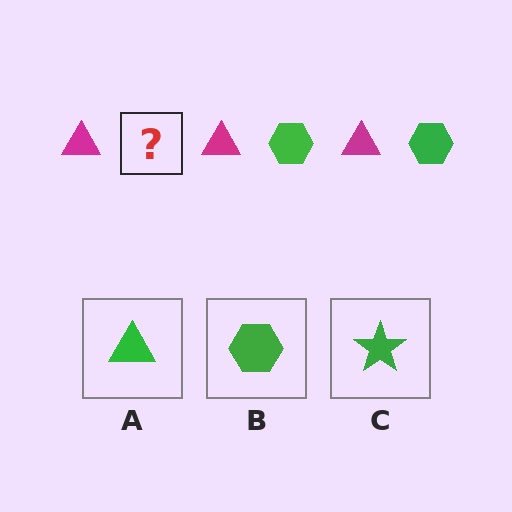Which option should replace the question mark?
Option B.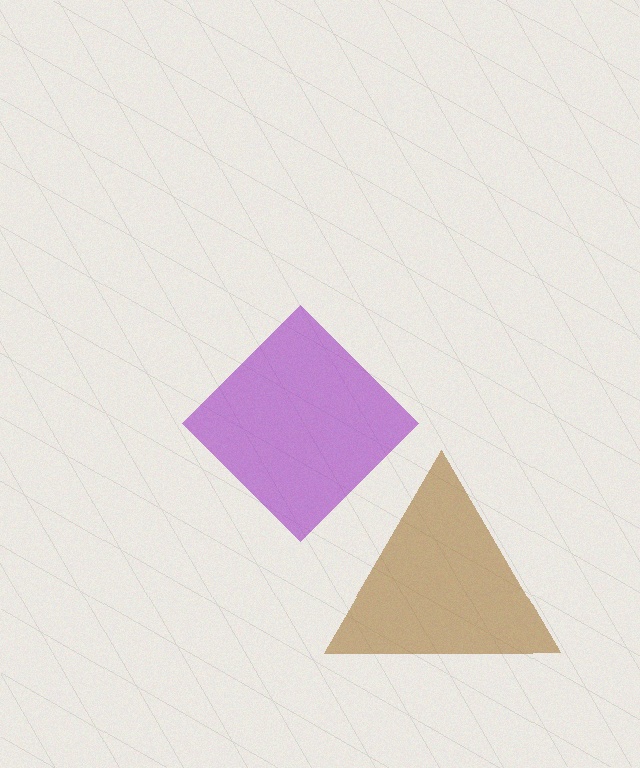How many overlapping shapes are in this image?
There are 2 overlapping shapes in the image.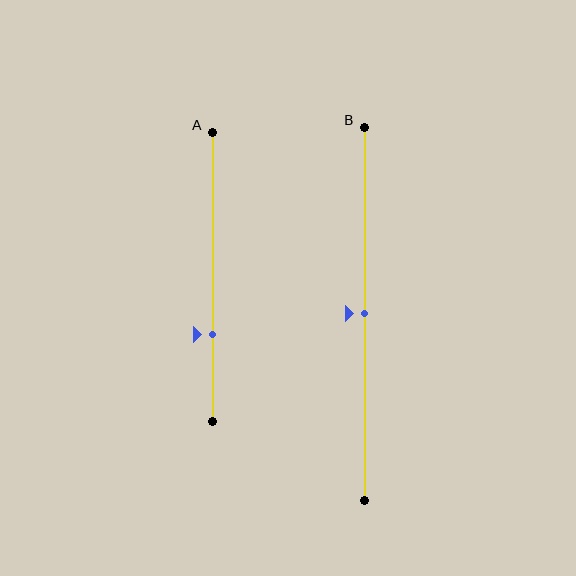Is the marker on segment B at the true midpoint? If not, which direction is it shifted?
Yes, the marker on segment B is at the true midpoint.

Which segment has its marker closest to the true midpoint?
Segment B has its marker closest to the true midpoint.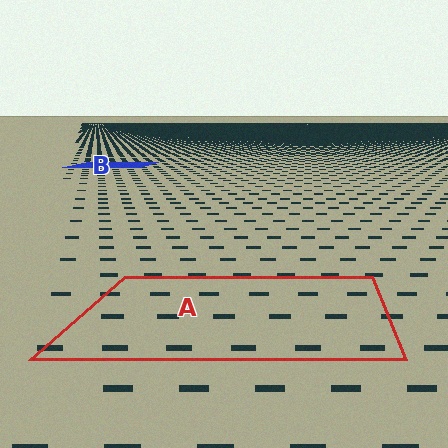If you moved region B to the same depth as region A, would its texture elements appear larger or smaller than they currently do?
They would appear larger. At a closer depth, the same texture elements are projected at a bigger on-screen size.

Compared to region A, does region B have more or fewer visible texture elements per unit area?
Region B has more texture elements per unit area — they are packed more densely because it is farther away.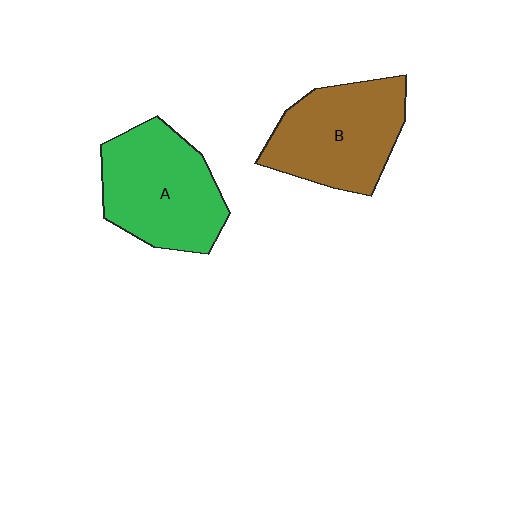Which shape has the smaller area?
Shape B (brown).